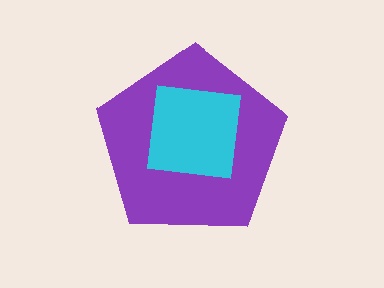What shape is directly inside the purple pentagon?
The cyan square.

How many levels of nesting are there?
2.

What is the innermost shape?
The cyan square.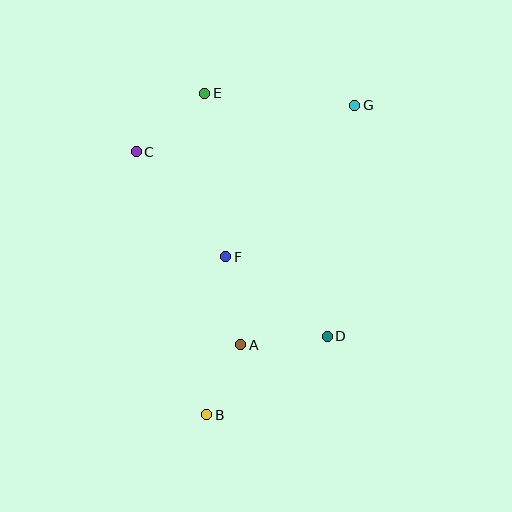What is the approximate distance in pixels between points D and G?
The distance between D and G is approximately 233 pixels.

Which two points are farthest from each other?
Points B and G are farthest from each other.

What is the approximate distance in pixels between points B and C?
The distance between B and C is approximately 272 pixels.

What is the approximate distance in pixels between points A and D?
The distance between A and D is approximately 87 pixels.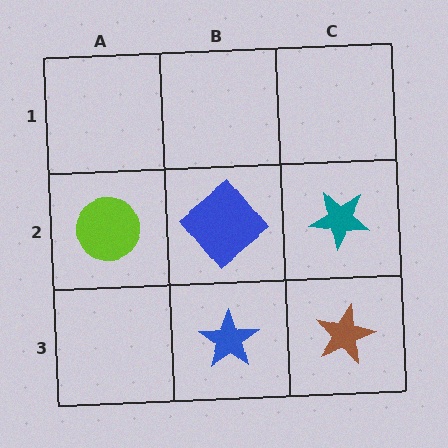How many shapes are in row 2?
3 shapes.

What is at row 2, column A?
A lime circle.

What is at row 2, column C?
A teal star.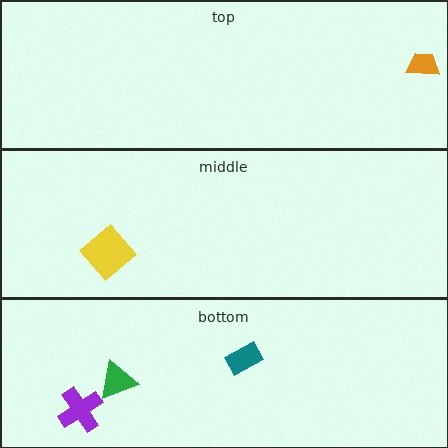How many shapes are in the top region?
1.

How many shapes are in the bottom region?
3.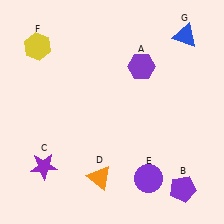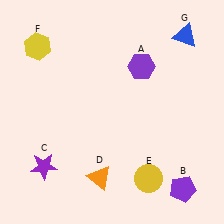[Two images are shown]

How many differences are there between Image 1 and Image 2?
There is 1 difference between the two images.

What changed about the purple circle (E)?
In Image 1, E is purple. In Image 2, it changed to yellow.